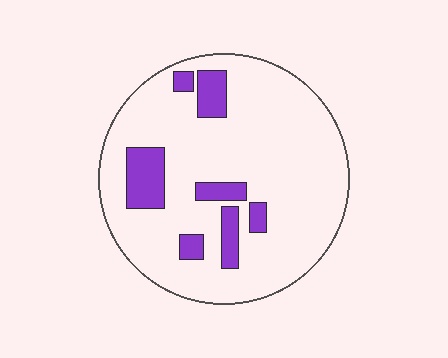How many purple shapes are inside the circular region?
7.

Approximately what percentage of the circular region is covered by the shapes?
Approximately 15%.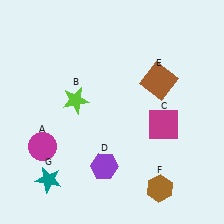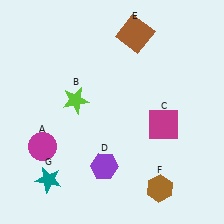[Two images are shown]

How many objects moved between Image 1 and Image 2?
1 object moved between the two images.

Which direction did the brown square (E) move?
The brown square (E) moved up.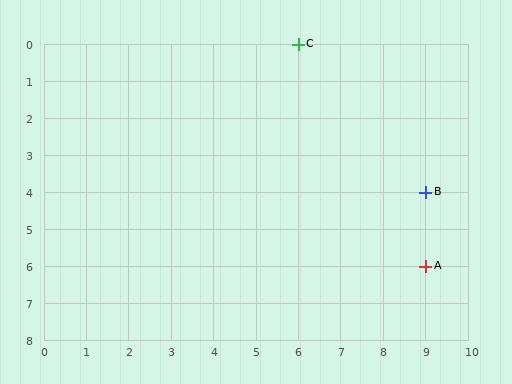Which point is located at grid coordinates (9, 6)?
Point A is at (9, 6).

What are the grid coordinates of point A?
Point A is at grid coordinates (9, 6).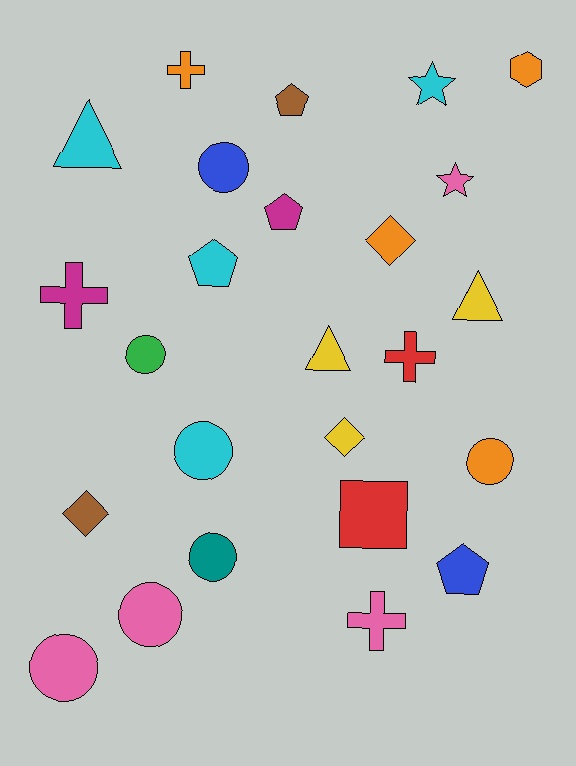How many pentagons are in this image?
There are 4 pentagons.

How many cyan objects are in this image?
There are 4 cyan objects.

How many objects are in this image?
There are 25 objects.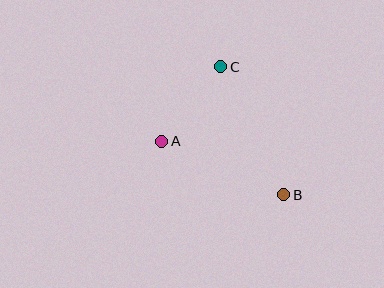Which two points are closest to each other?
Points A and C are closest to each other.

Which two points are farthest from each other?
Points B and C are farthest from each other.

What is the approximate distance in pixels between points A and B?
The distance between A and B is approximately 133 pixels.